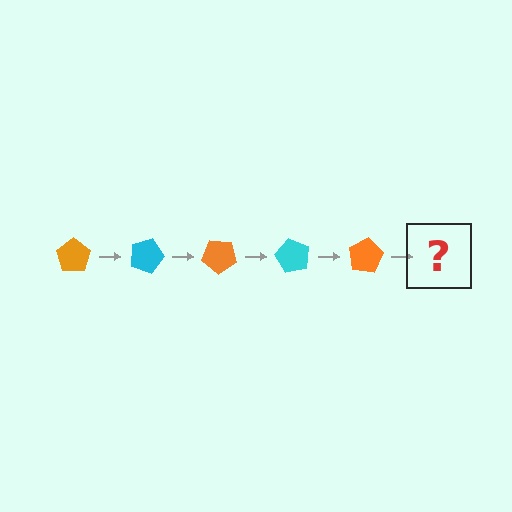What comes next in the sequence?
The next element should be a cyan pentagon, rotated 100 degrees from the start.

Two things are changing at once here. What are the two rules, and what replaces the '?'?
The two rules are that it rotates 20 degrees each step and the color cycles through orange and cyan. The '?' should be a cyan pentagon, rotated 100 degrees from the start.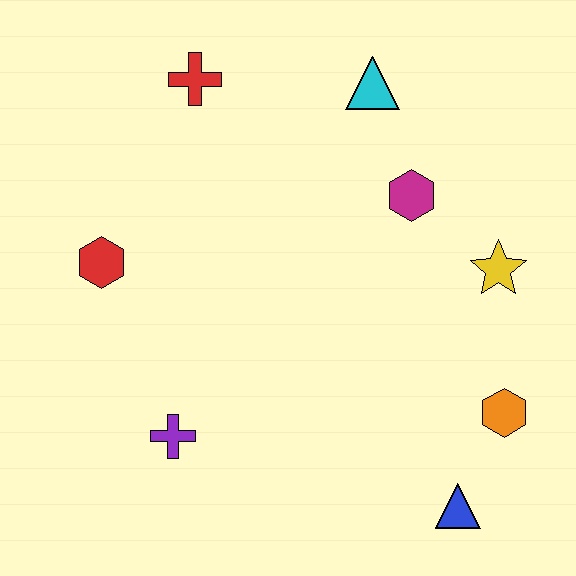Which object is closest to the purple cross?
The red hexagon is closest to the purple cross.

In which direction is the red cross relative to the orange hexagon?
The red cross is above the orange hexagon.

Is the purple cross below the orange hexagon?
Yes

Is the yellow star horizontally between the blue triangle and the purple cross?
No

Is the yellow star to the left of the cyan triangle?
No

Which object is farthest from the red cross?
The blue triangle is farthest from the red cross.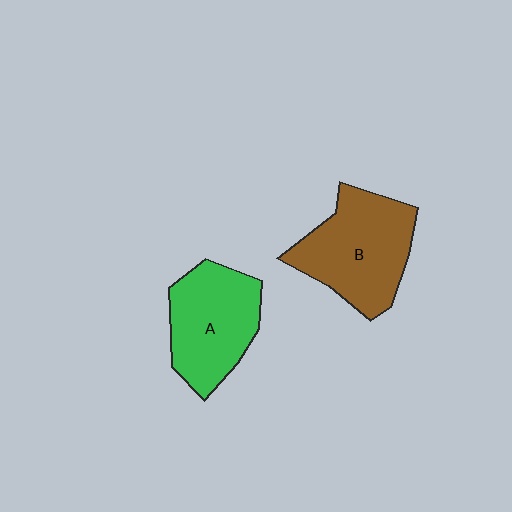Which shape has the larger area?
Shape B (brown).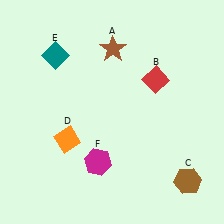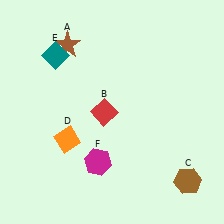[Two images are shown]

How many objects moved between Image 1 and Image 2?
2 objects moved between the two images.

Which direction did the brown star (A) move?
The brown star (A) moved left.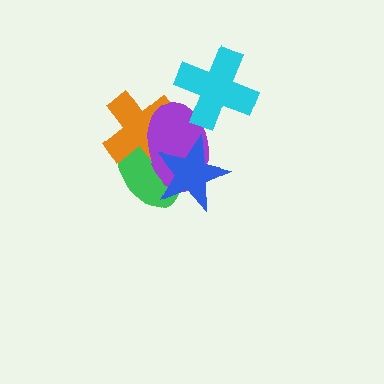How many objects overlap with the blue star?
3 objects overlap with the blue star.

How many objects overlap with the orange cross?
3 objects overlap with the orange cross.